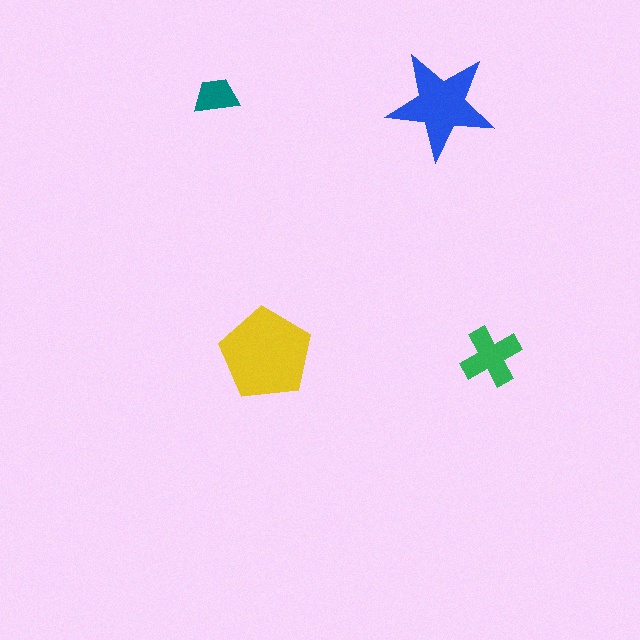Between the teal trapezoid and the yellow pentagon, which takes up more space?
The yellow pentagon.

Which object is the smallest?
The teal trapezoid.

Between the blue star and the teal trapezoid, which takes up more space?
The blue star.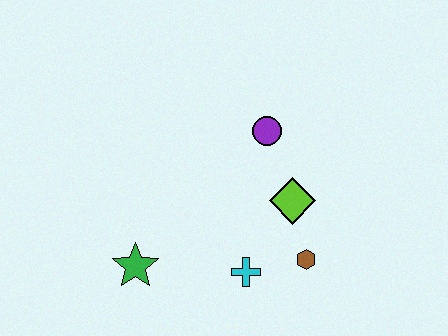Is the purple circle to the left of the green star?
No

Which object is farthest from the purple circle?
The green star is farthest from the purple circle.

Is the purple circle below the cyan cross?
No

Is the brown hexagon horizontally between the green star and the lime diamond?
No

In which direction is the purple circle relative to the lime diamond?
The purple circle is above the lime diamond.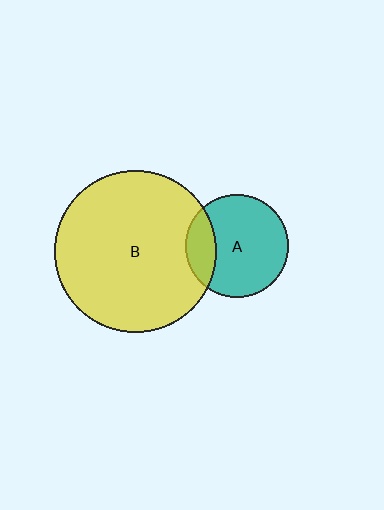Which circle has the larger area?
Circle B (yellow).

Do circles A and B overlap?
Yes.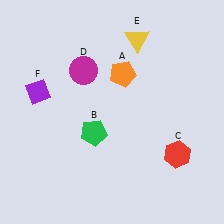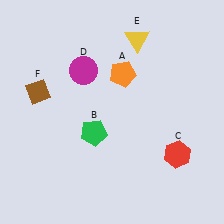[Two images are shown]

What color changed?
The diamond (F) changed from purple in Image 1 to brown in Image 2.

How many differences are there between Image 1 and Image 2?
There is 1 difference between the two images.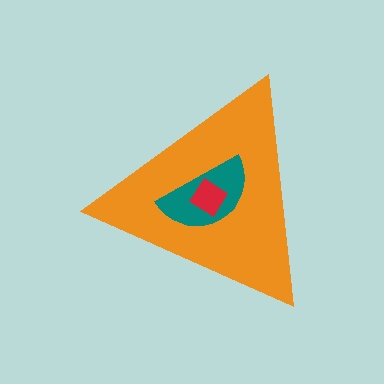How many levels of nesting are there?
3.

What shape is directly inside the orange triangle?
The teal semicircle.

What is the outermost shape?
The orange triangle.